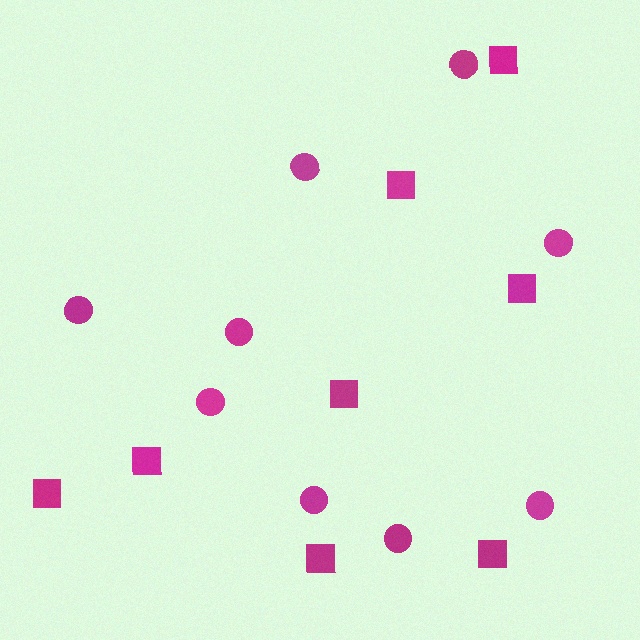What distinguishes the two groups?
There are 2 groups: one group of squares (8) and one group of circles (9).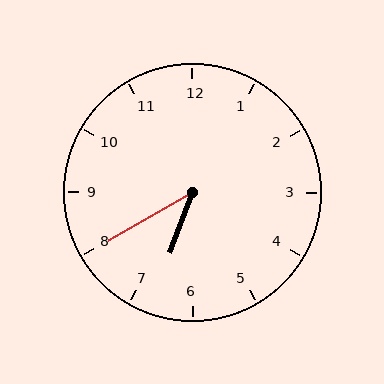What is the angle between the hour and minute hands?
Approximately 40 degrees.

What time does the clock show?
6:40.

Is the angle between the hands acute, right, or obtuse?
It is acute.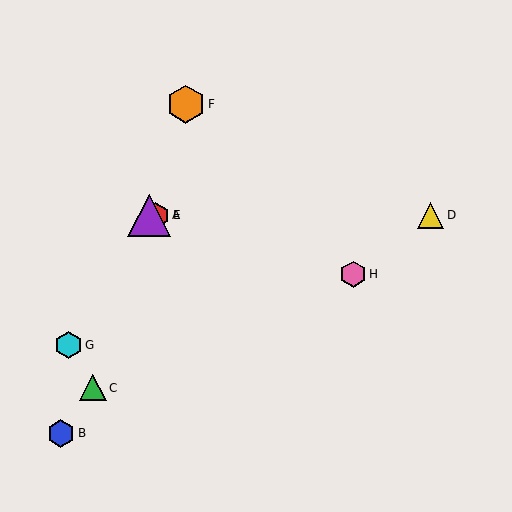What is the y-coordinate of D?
Object D is at y≈215.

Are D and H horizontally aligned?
No, D is at y≈215 and H is at y≈274.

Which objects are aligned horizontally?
Objects A, D, E are aligned horizontally.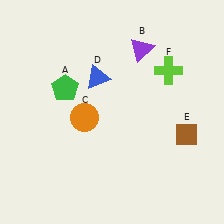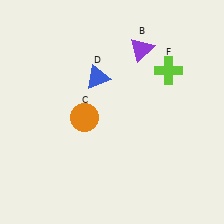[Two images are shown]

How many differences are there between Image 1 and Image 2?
There are 2 differences between the two images.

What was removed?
The green pentagon (A), the brown diamond (E) were removed in Image 2.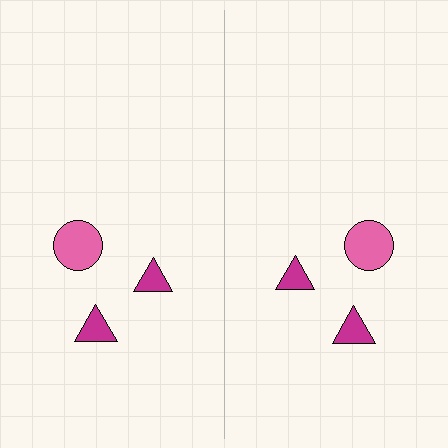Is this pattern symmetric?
Yes, this pattern has bilateral (reflection) symmetry.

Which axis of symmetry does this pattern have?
The pattern has a vertical axis of symmetry running through the center of the image.